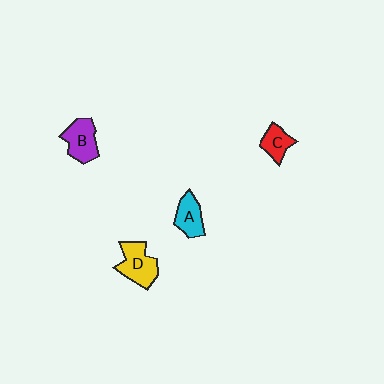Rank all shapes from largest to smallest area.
From largest to smallest: D (yellow), B (purple), A (cyan), C (red).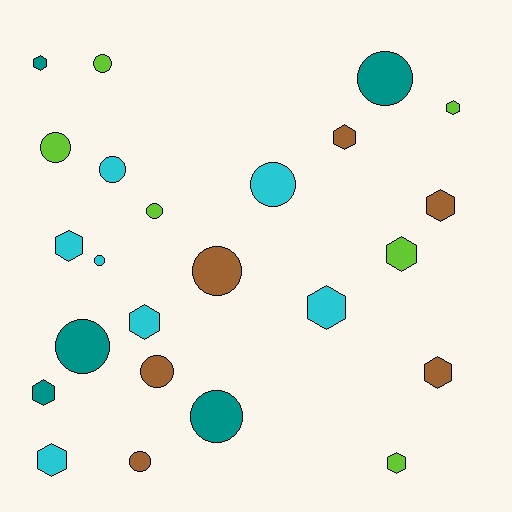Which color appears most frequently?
Cyan, with 7 objects.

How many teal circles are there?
There are 3 teal circles.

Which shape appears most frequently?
Hexagon, with 12 objects.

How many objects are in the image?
There are 24 objects.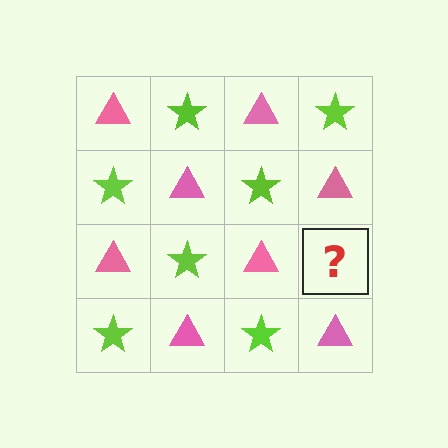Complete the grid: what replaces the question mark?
The question mark should be replaced with a lime star.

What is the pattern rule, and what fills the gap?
The rule is that it alternates pink triangle and lime star in a checkerboard pattern. The gap should be filled with a lime star.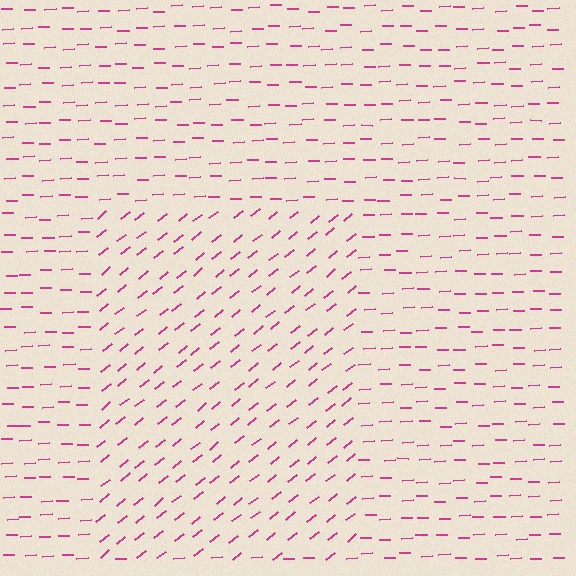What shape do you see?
I see a rectangle.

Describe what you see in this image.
The image is filled with small magenta line segments. A rectangle region in the image has lines oriented differently from the surrounding lines, creating a visible texture boundary.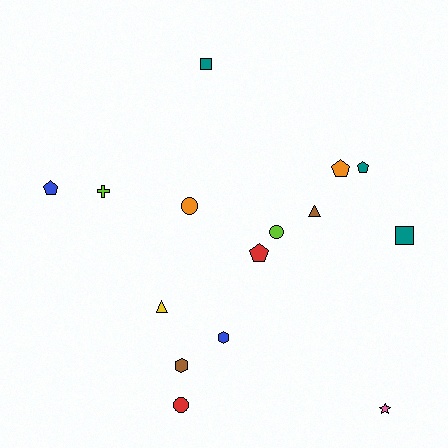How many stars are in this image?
There is 1 star.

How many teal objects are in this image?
There are 3 teal objects.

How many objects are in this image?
There are 15 objects.